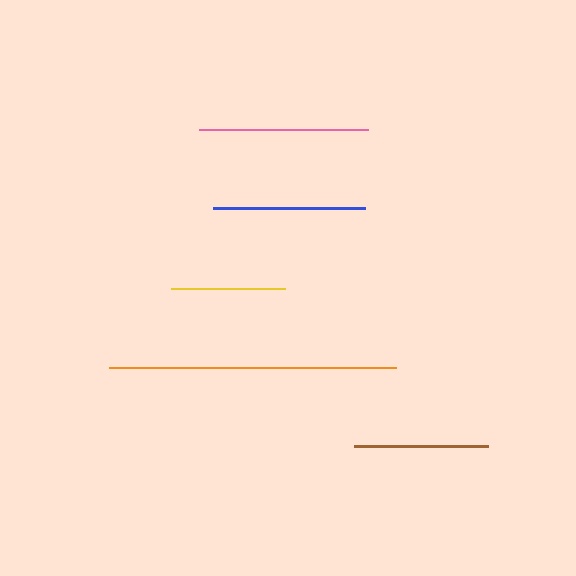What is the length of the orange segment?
The orange segment is approximately 287 pixels long.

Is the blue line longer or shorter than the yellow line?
The blue line is longer than the yellow line.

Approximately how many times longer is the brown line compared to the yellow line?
The brown line is approximately 1.2 times the length of the yellow line.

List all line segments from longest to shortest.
From longest to shortest: orange, pink, blue, brown, yellow.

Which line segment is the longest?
The orange line is the longest at approximately 287 pixels.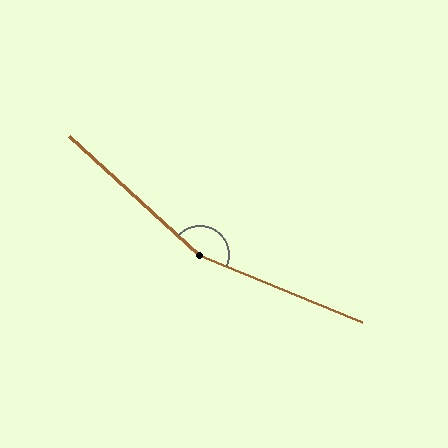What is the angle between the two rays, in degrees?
Approximately 160 degrees.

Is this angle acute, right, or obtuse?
It is obtuse.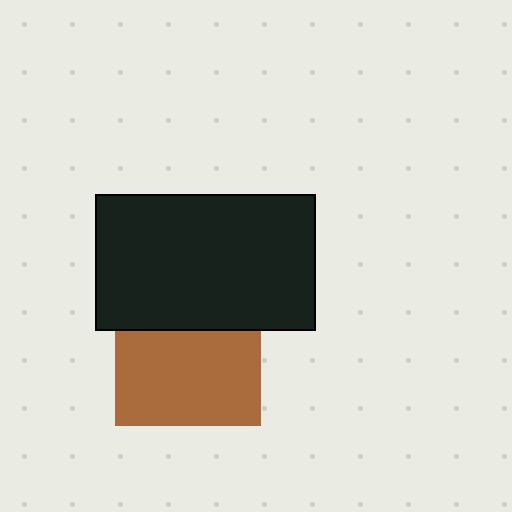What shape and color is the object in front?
The object in front is a black rectangle.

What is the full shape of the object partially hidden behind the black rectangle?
The partially hidden object is a brown square.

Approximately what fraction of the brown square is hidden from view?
Roughly 36% of the brown square is hidden behind the black rectangle.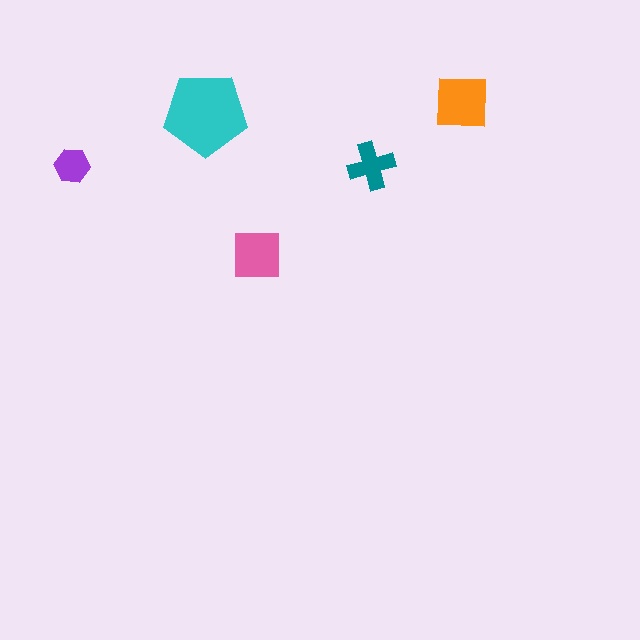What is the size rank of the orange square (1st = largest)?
2nd.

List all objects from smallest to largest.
The purple hexagon, the teal cross, the pink square, the orange square, the cyan pentagon.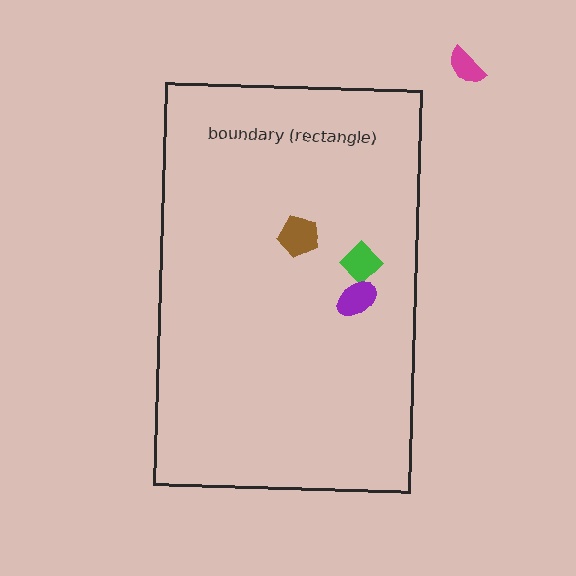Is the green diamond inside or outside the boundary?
Inside.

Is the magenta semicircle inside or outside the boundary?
Outside.